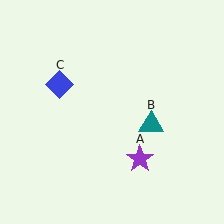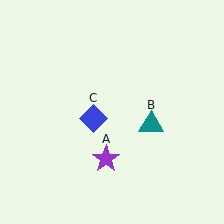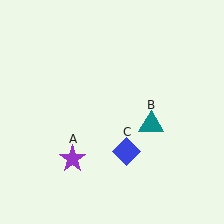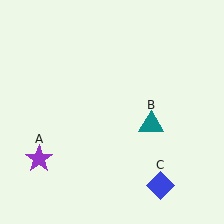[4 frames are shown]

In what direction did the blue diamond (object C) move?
The blue diamond (object C) moved down and to the right.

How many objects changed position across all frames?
2 objects changed position: purple star (object A), blue diamond (object C).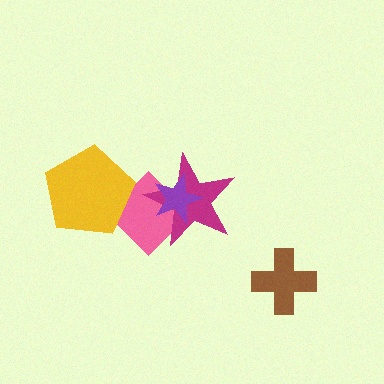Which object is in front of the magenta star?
The purple star is in front of the magenta star.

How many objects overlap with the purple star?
2 objects overlap with the purple star.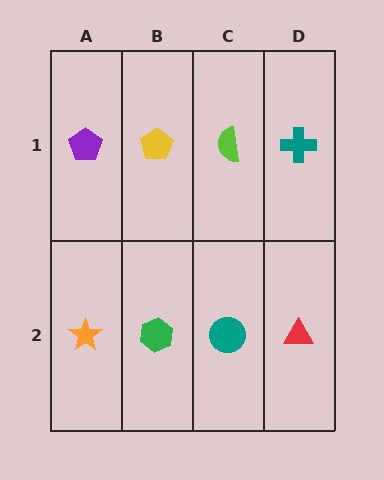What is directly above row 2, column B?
A yellow pentagon.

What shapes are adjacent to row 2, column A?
A purple pentagon (row 1, column A), a green hexagon (row 2, column B).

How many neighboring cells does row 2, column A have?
2.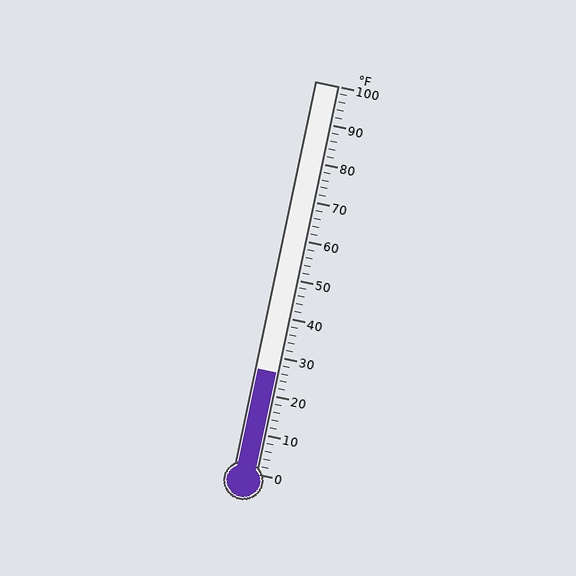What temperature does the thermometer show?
The thermometer shows approximately 26°F.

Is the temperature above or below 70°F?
The temperature is below 70°F.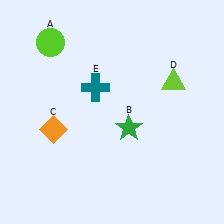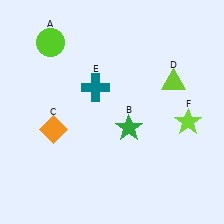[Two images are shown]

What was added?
A lime star (F) was added in Image 2.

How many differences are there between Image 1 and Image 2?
There is 1 difference between the two images.